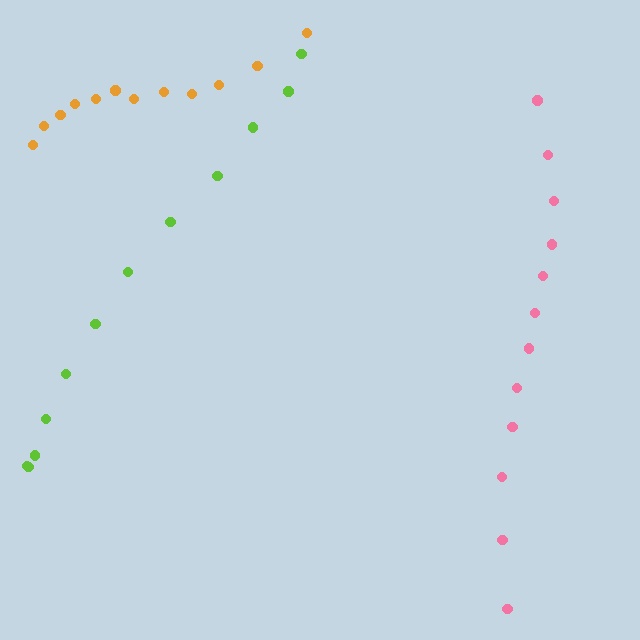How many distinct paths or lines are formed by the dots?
There are 3 distinct paths.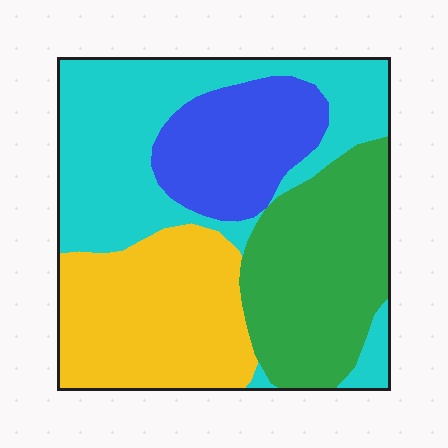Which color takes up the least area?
Blue, at roughly 15%.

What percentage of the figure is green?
Green covers 25% of the figure.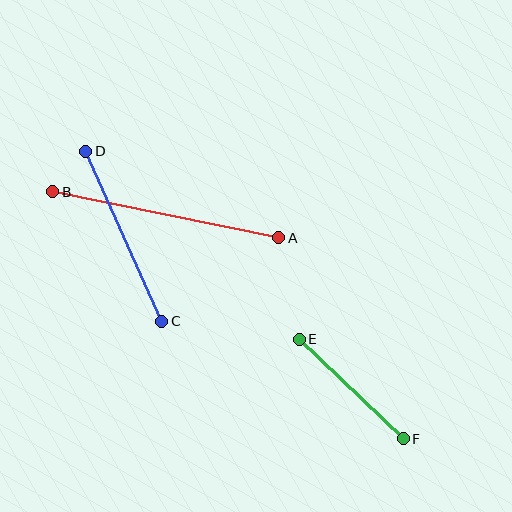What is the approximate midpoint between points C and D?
The midpoint is at approximately (124, 236) pixels.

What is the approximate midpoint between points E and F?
The midpoint is at approximately (351, 389) pixels.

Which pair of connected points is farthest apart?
Points A and B are farthest apart.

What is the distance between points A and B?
The distance is approximately 230 pixels.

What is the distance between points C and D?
The distance is approximately 186 pixels.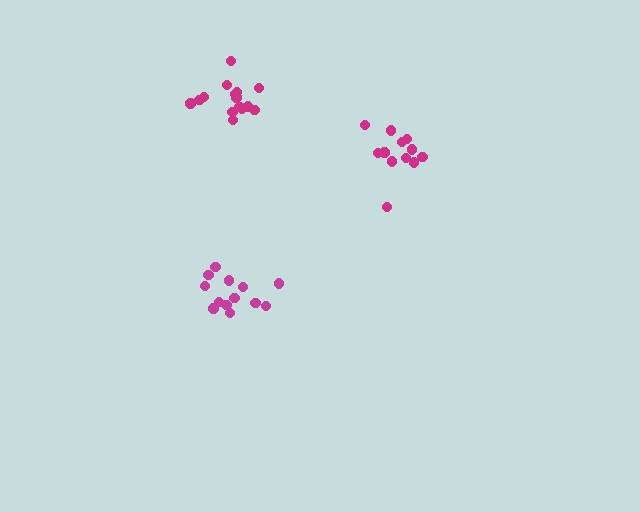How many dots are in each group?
Group 1: 12 dots, Group 2: 13 dots, Group 3: 15 dots (40 total).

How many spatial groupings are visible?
There are 3 spatial groupings.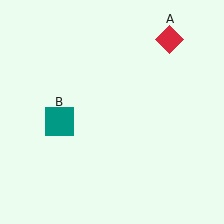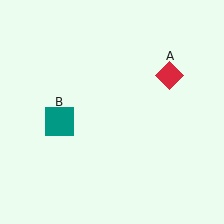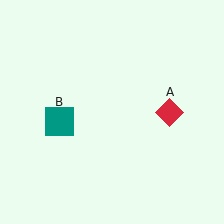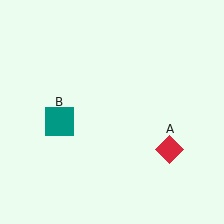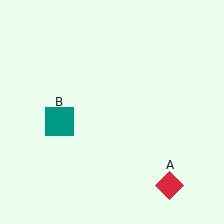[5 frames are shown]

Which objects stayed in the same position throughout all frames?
Teal square (object B) remained stationary.